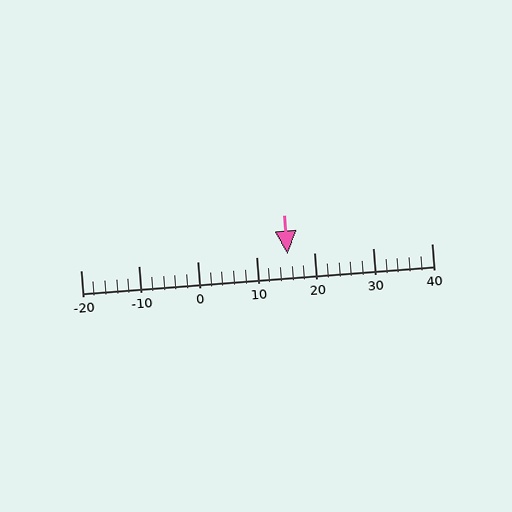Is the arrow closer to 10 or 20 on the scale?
The arrow is closer to 20.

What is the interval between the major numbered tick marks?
The major tick marks are spaced 10 units apart.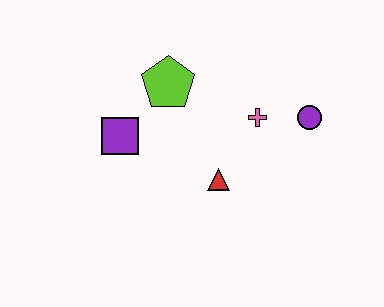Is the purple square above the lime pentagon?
No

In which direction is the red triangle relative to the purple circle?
The red triangle is to the left of the purple circle.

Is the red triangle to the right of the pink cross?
No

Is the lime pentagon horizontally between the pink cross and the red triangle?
No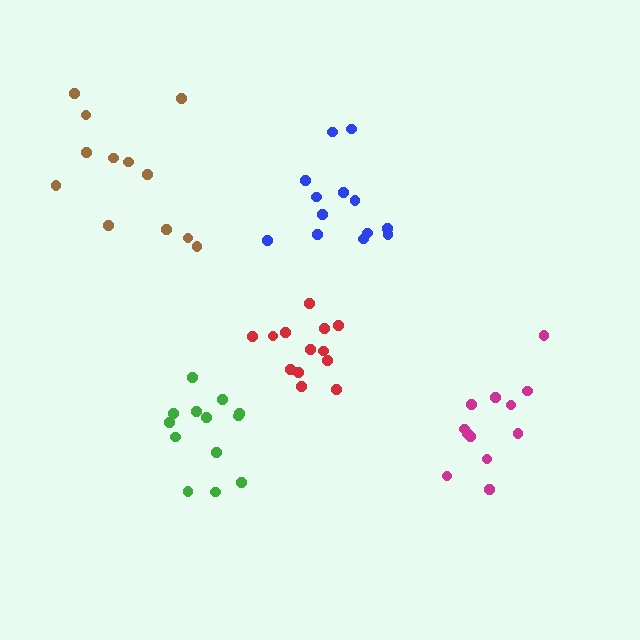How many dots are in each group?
Group 1: 12 dots, Group 2: 13 dots, Group 3: 13 dots, Group 4: 13 dots, Group 5: 12 dots (63 total).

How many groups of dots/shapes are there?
There are 5 groups.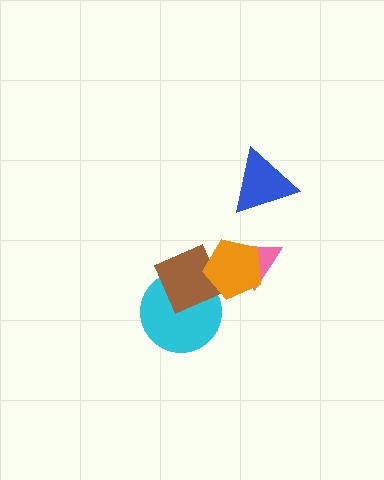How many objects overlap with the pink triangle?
1 object overlaps with the pink triangle.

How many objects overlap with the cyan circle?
1 object overlaps with the cyan circle.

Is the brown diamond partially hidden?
Yes, it is partially covered by another shape.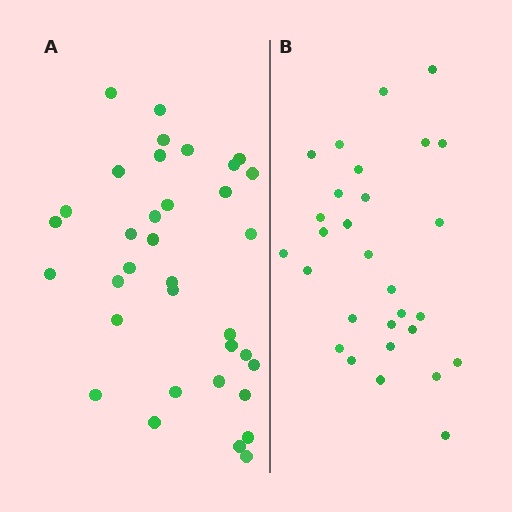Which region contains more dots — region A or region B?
Region A (the left region) has more dots.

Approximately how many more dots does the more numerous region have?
Region A has about 6 more dots than region B.